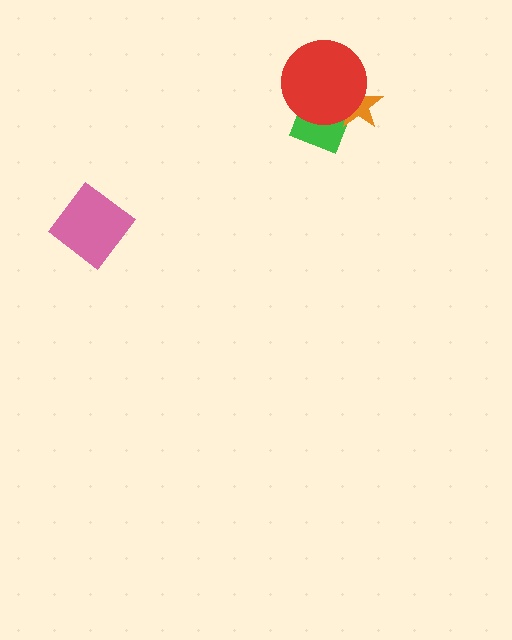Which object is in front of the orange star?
The red circle is in front of the orange star.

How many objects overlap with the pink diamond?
0 objects overlap with the pink diamond.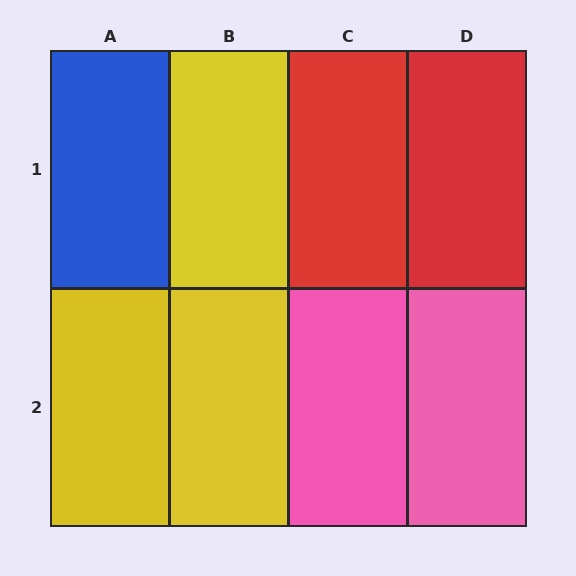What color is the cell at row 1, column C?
Red.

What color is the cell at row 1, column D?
Red.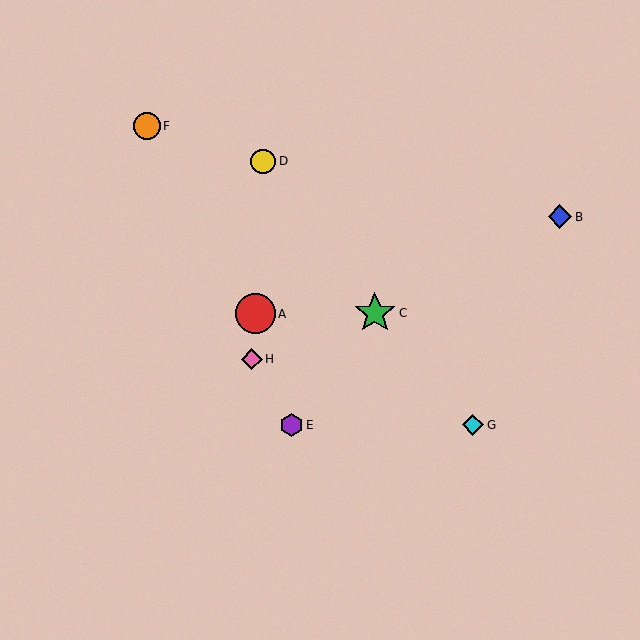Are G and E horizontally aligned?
Yes, both are at y≈425.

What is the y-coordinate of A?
Object A is at y≈314.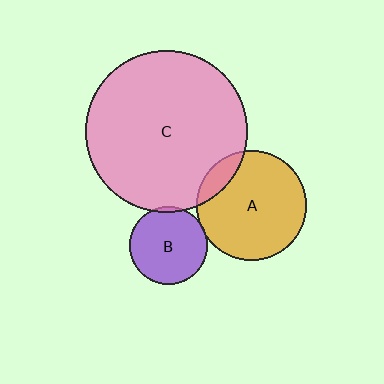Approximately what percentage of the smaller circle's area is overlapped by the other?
Approximately 5%.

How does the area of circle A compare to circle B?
Approximately 2.0 times.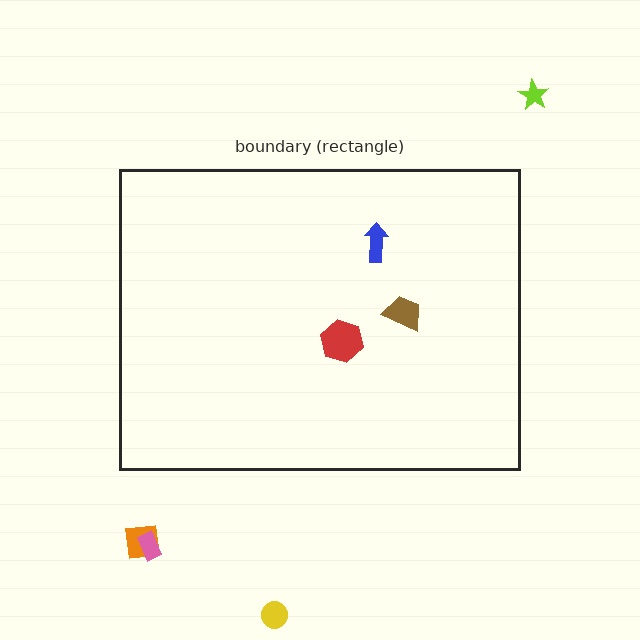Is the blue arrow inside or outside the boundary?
Inside.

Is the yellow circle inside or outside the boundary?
Outside.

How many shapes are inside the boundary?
3 inside, 4 outside.